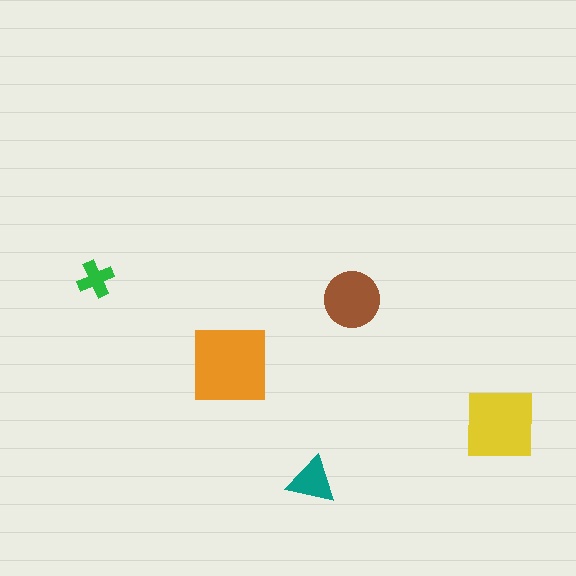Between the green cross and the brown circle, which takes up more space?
The brown circle.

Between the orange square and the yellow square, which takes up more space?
The orange square.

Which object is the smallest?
The green cross.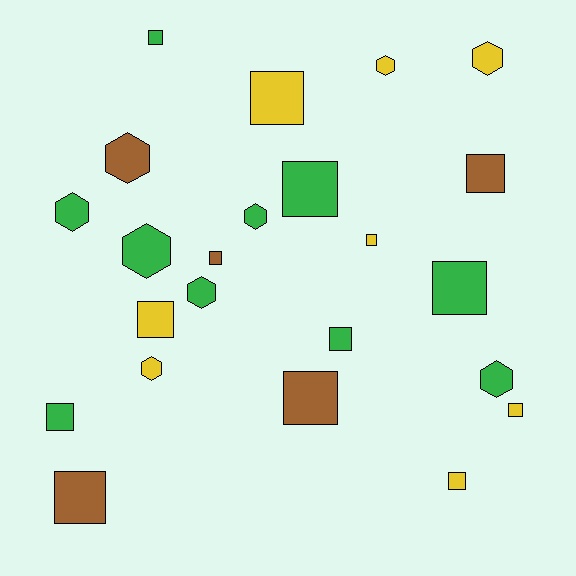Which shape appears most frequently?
Square, with 14 objects.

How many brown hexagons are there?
There is 1 brown hexagon.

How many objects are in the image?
There are 23 objects.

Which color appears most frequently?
Green, with 10 objects.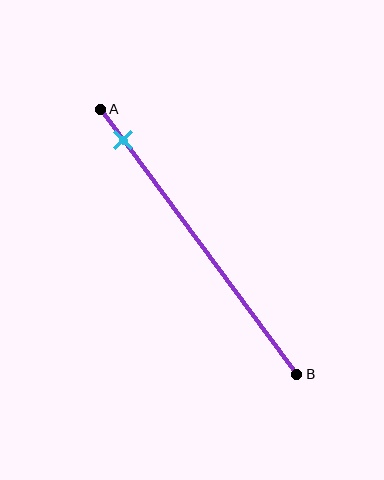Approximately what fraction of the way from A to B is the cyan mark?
The cyan mark is approximately 10% of the way from A to B.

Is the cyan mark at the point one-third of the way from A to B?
No, the mark is at about 10% from A, not at the 33% one-third point.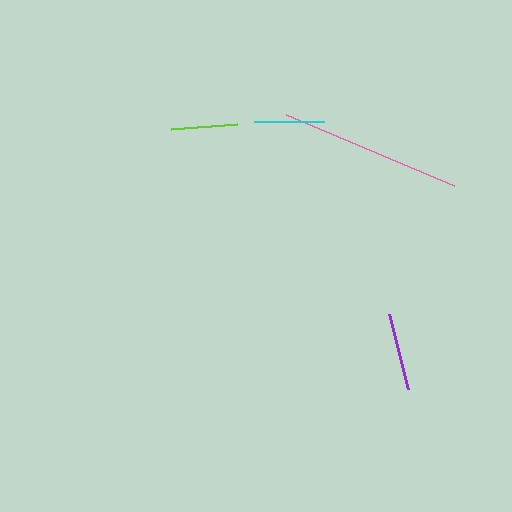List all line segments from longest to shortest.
From longest to shortest: pink, purple, cyan, lime.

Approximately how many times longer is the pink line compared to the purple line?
The pink line is approximately 2.4 times the length of the purple line.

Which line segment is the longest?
The pink line is the longest at approximately 182 pixels.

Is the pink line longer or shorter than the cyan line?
The pink line is longer than the cyan line.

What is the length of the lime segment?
The lime segment is approximately 66 pixels long.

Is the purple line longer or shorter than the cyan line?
The purple line is longer than the cyan line.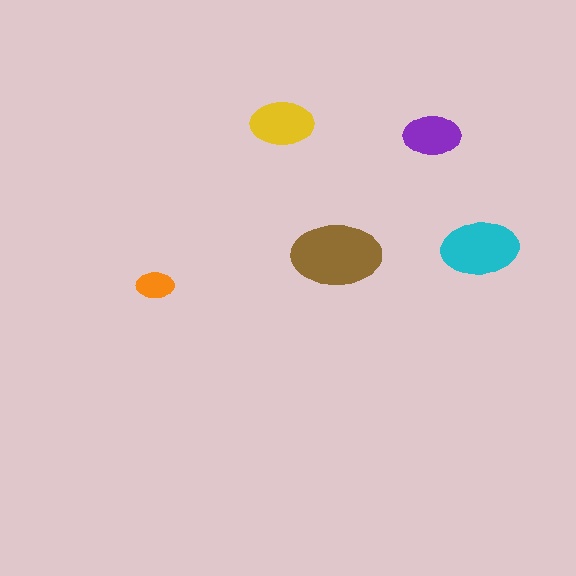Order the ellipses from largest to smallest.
the brown one, the cyan one, the yellow one, the purple one, the orange one.